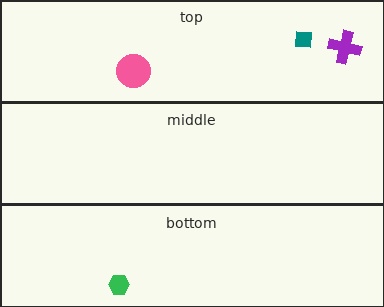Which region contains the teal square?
The top region.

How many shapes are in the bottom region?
1.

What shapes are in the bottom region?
The green hexagon.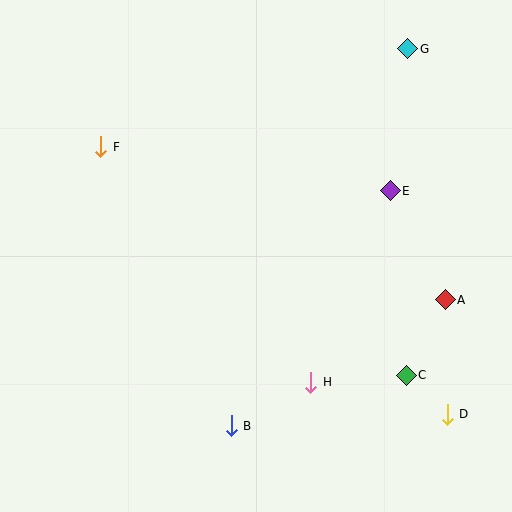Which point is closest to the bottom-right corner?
Point D is closest to the bottom-right corner.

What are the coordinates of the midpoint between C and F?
The midpoint between C and F is at (253, 261).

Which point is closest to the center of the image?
Point H at (311, 382) is closest to the center.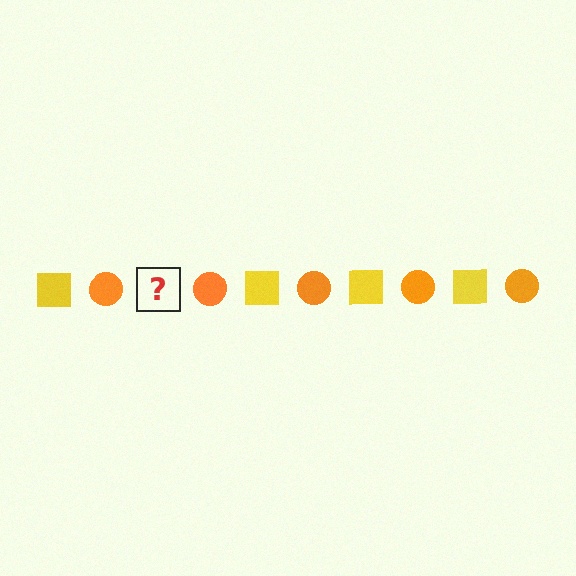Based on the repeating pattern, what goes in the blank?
The blank should be a yellow square.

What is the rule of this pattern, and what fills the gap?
The rule is that the pattern alternates between yellow square and orange circle. The gap should be filled with a yellow square.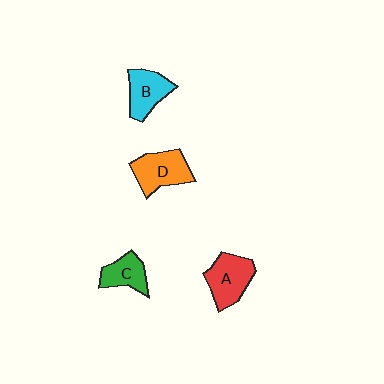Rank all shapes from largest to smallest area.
From largest to smallest: D (orange), A (red), B (cyan), C (green).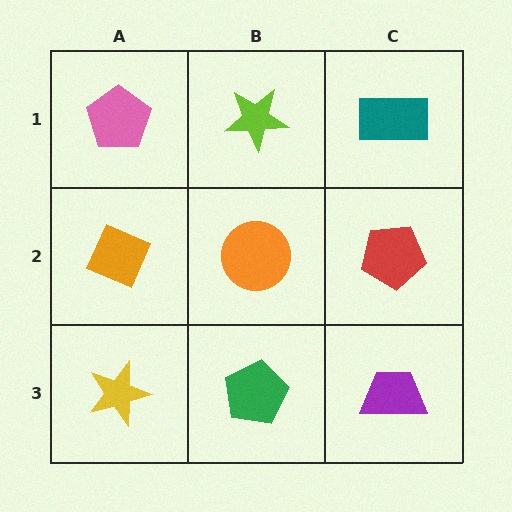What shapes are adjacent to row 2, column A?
A pink pentagon (row 1, column A), a yellow star (row 3, column A), an orange circle (row 2, column B).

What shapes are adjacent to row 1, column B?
An orange circle (row 2, column B), a pink pentagon (row 1, column A), a teal rectangle (row 1, column C).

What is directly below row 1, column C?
A red pentagon.